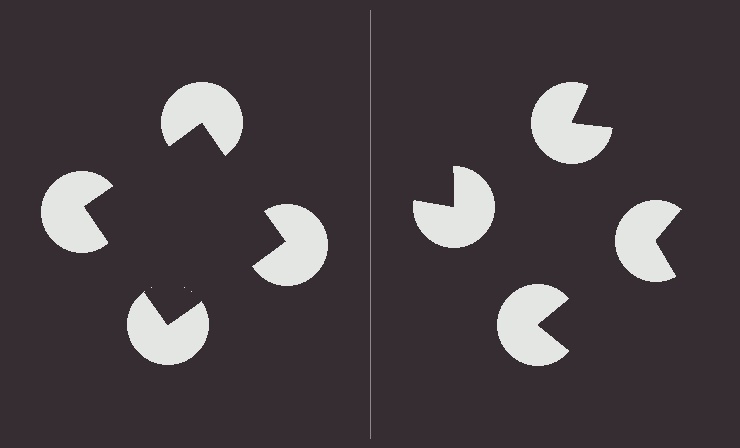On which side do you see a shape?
An illusory square appears on the left side. On the right side the wedge cuts are rotated, so no coherent shape forms.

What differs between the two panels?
The pac-man discs are positioned identically on both sides; only the wedge orientations differ. On the left they align to a square; on the right they are misaligned.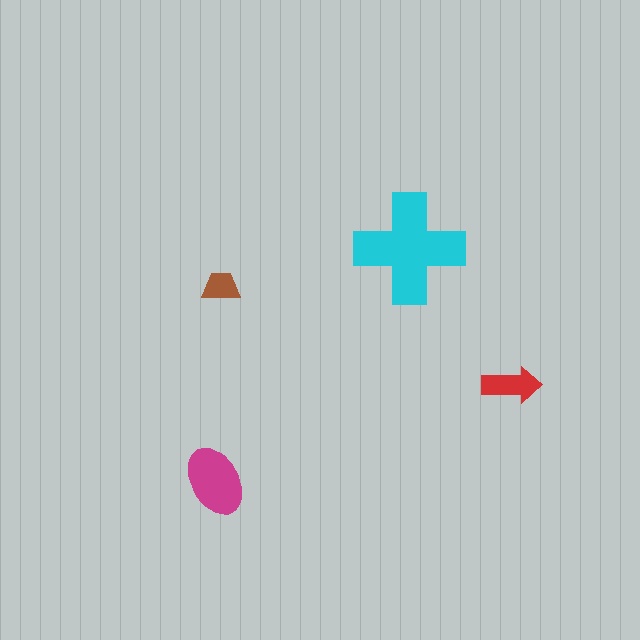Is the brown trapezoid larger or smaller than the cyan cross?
Smaller.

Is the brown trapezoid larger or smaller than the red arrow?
Smaller.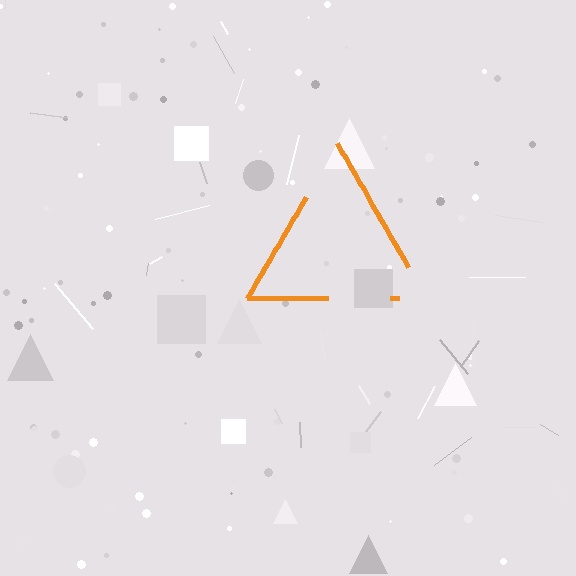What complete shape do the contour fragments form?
The contour fragments form a triangle.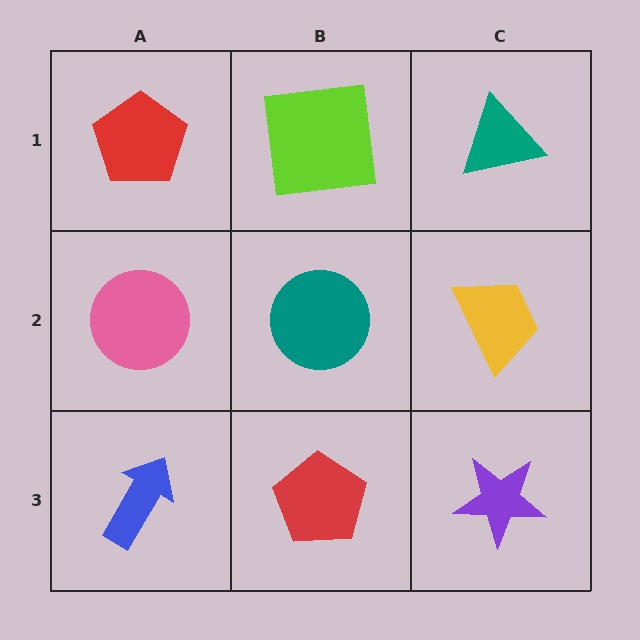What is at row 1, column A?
A red pentagon.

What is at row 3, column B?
A red pentagon.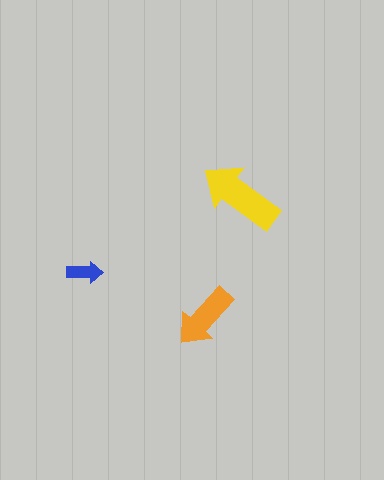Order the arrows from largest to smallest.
the yellow one, the orange one, the blue one.